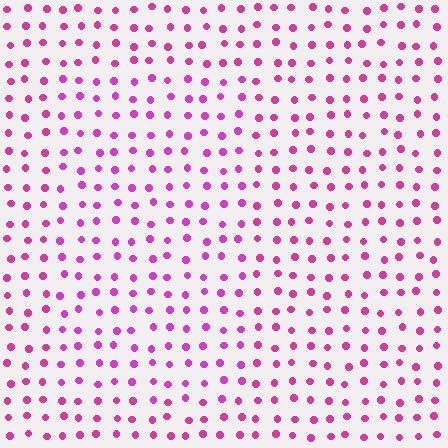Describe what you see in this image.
The image is filled with small magenta elements in a uniform arrangement. A rectangle-shaped region is visible where the elements are tinted to a slightly different hue, forming a subtle color boundary.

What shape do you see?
I see a rectangle.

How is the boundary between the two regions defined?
The boundary is defined purely by a slight shift in hue (about 18 degrees). Spacing, size, and orientation are identical on both sides.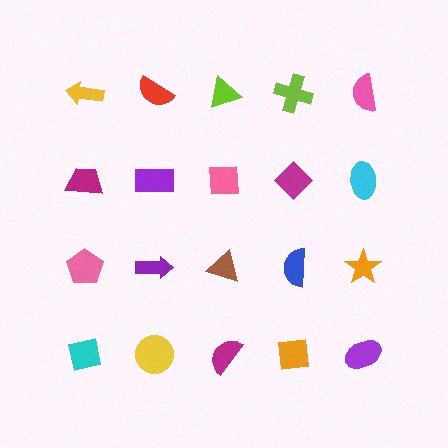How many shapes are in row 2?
5 shapes.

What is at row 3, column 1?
A pink pentagon.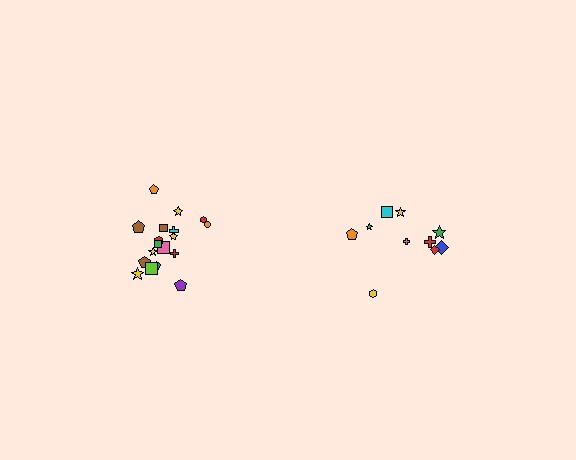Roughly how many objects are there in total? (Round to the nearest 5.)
Roughly 30 objects in total.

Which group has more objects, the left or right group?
The left group.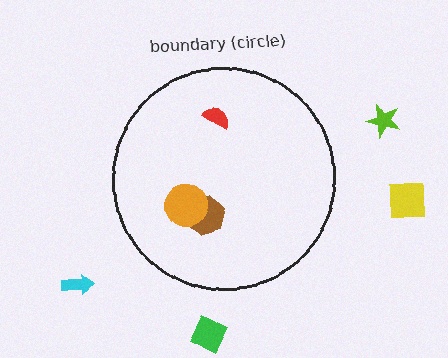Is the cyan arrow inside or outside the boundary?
Outside.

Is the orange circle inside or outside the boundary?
Inside.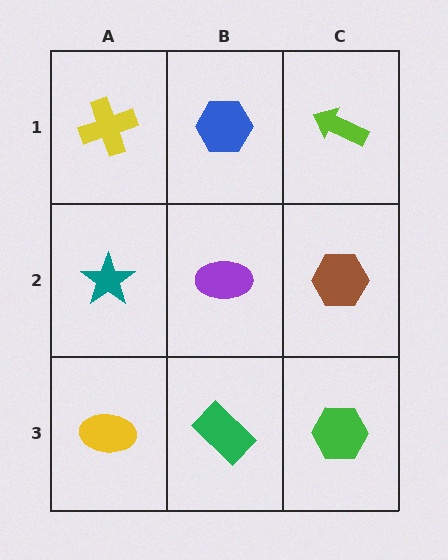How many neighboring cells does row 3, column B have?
3.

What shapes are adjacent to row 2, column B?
A blue hexagon (row 1, column B), a green rectangle (row 3, column B), a teal star (row 2, column A), a brown hexagon (row 2, column C).